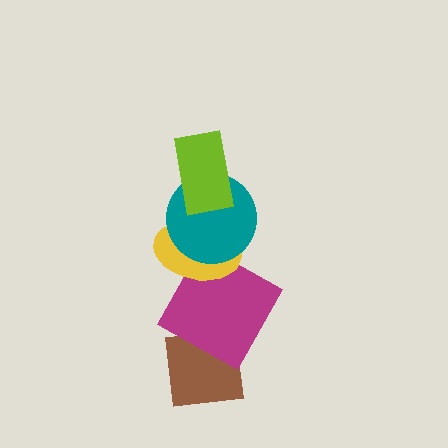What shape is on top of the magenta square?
The yellow ellipse is on top of the magenta square.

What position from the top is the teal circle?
The teal circle is 2nd from the top.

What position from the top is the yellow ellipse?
The yellow ellipse is 3rd from the top.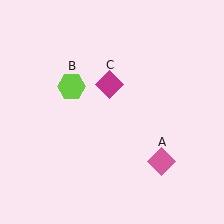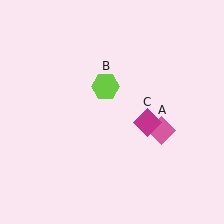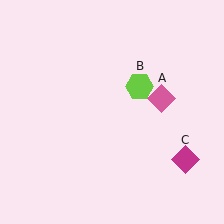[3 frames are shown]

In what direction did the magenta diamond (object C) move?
The magenta diamond (object C) moved down and to the right.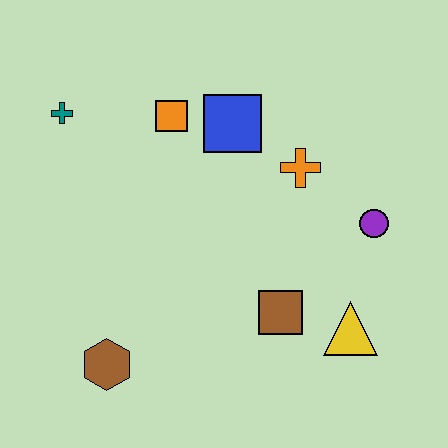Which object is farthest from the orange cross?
The brown hexagon is farthest from the orange cross.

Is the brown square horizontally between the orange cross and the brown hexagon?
Yes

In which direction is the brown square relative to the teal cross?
The brown square is to the right of the teal cross.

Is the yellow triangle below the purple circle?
Yes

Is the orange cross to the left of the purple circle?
Yes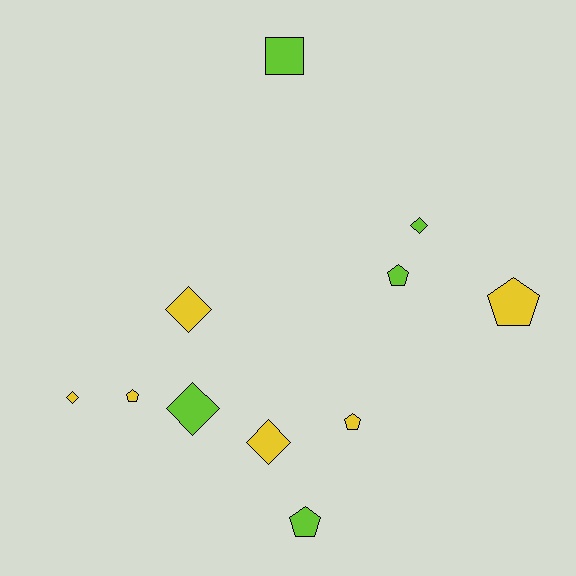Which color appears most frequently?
Yellow, with 6 objects.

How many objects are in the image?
There are 11 objects.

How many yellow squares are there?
There are no yellow squares.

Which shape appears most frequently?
Pentagon, with 5 objects.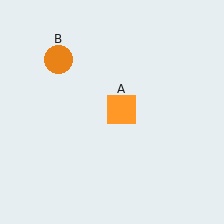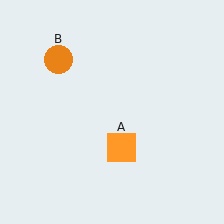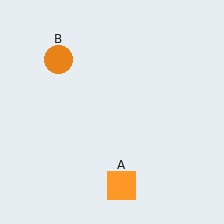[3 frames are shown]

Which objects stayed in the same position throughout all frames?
Orange circle (object B) remained stationary.